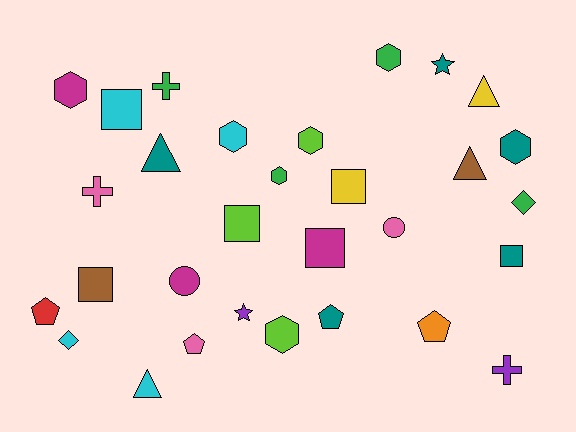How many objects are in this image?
There are 30 objects.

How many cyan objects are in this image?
There are 4 cyan objects.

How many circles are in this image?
There are 2 circles.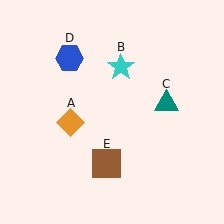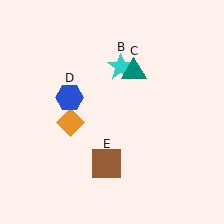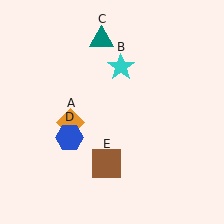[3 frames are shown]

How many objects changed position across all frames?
2 objects changed position: teal triangle (object C), blue hexagon (object D).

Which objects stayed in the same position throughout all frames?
Orange diamond (object A) and cyan star (object B) and brown square (object E) remained stationary.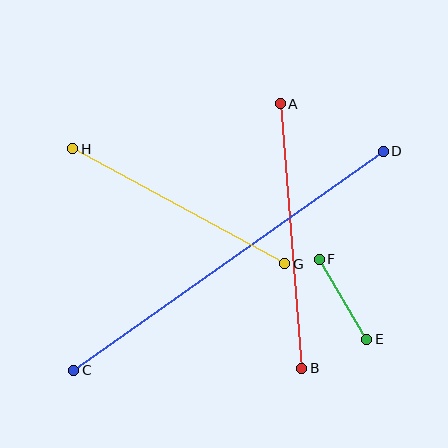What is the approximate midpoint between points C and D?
The midpoint is at approximately (228, 261) pixels.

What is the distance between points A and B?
The distance is approximately 265 pixels.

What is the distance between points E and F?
The distance is approximately 93 pixels.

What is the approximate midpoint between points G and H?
The midpoint is at approximately (179, 206) pixels.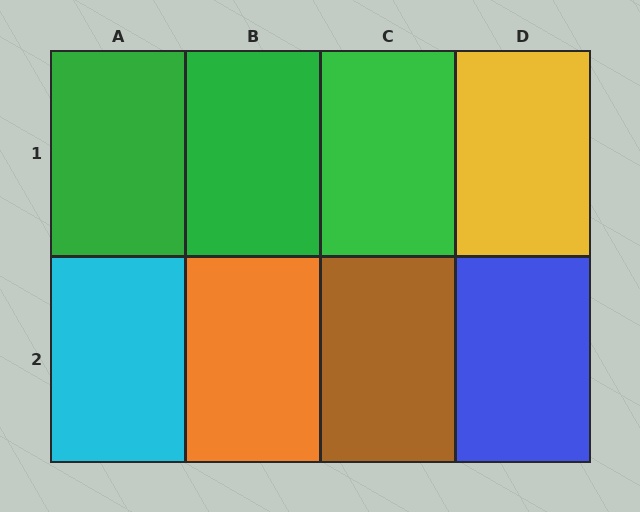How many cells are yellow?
1 cell is yellow.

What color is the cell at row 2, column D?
Blue.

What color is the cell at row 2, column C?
Brown.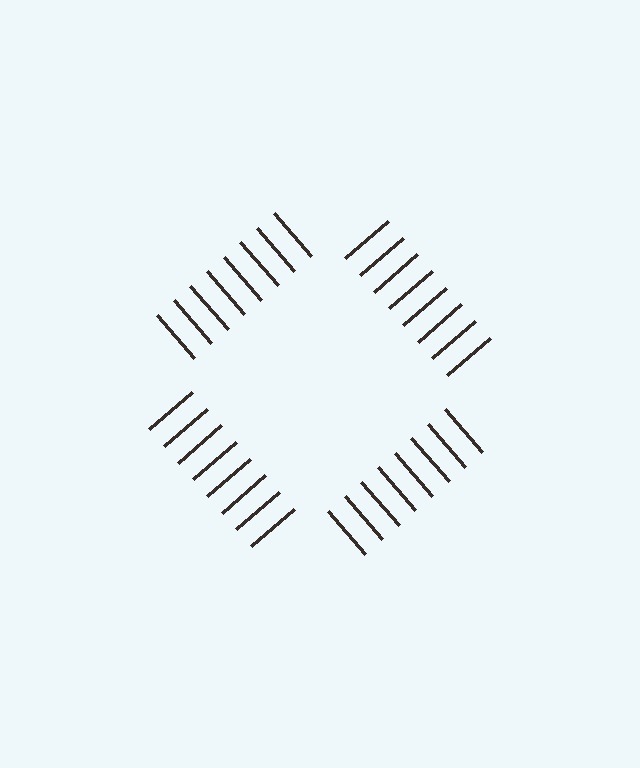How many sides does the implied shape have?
4 sides — the line-ends trace a square.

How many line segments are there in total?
32 — 8 along each of the 4 edges.